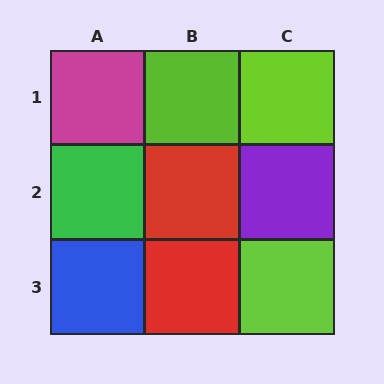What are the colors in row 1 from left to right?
Magenta, lime, lime.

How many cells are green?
1 cell is green.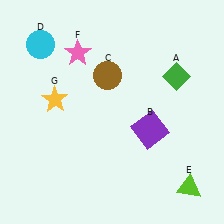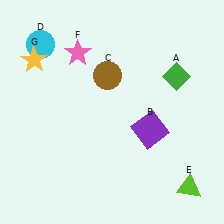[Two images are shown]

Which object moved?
The yellow star (G) moved up.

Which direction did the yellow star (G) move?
The yellow star (G) moved up.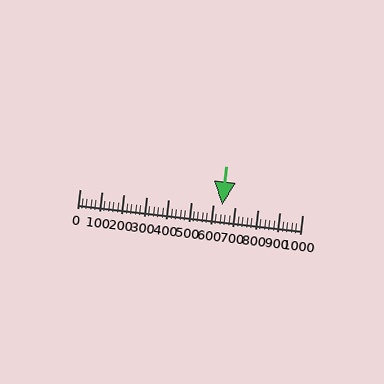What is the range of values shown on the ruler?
The ruler shows values from 0 to 1000.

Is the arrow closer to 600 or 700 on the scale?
The arrow is closer to 600.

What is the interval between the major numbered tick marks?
The major tick marks are spaced 100 units apart.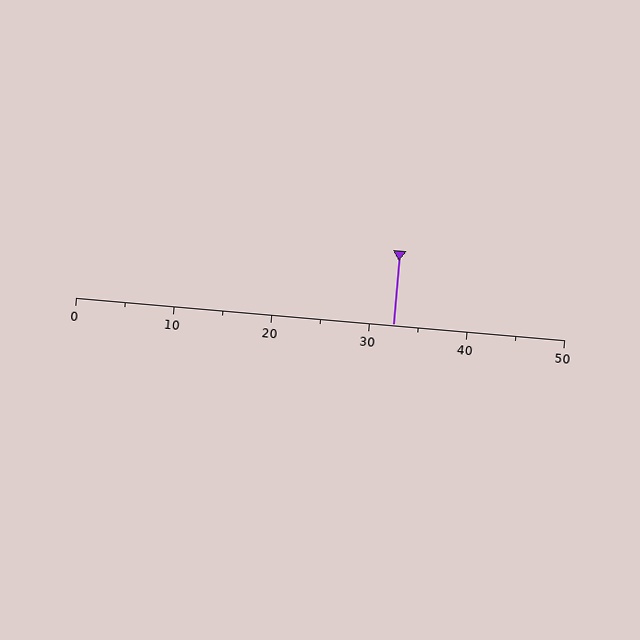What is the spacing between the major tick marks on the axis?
The major ticks are spaced 10 apart.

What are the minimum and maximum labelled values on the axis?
The axis runs from 0 to 50.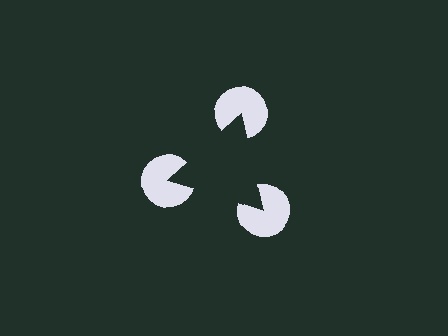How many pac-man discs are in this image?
There are 3 — one at each vertex of the illusory triangle.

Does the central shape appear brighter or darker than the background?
It typically appears slightly darker than the background, even though no actual brightness change is drawn.